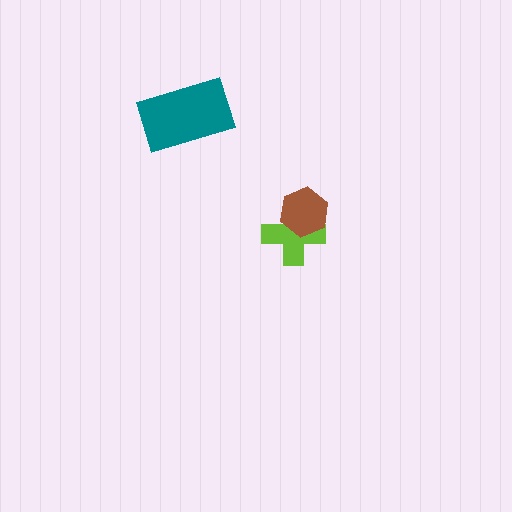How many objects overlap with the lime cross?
1 object overlaps with the lime cross.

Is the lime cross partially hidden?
Yes, it is partially covered by another shape.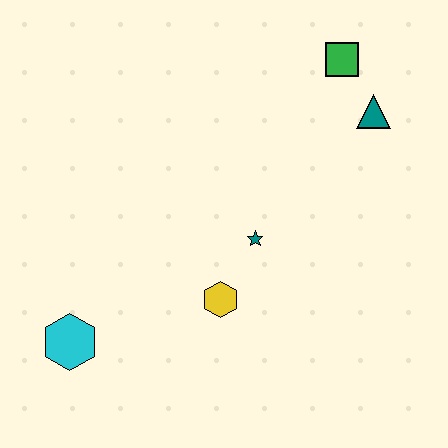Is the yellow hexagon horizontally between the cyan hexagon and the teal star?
Yes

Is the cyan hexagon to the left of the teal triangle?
Yes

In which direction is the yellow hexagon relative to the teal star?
The yellow hexagon is below the teal star.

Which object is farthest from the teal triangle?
The cyan hexagon is farthest from the teal triangle.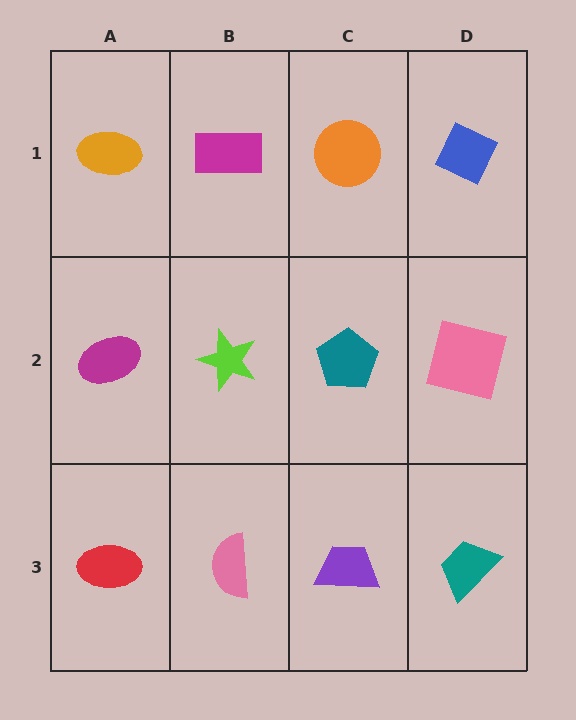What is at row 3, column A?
A red ellipse.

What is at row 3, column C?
A purple trapezoid.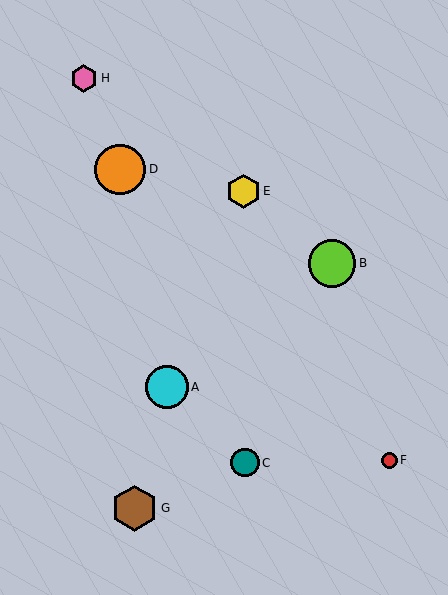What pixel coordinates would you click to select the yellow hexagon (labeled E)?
Click at (243, 191) to select the yellow hexagon E.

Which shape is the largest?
The orange circle (labeled D) is the largest.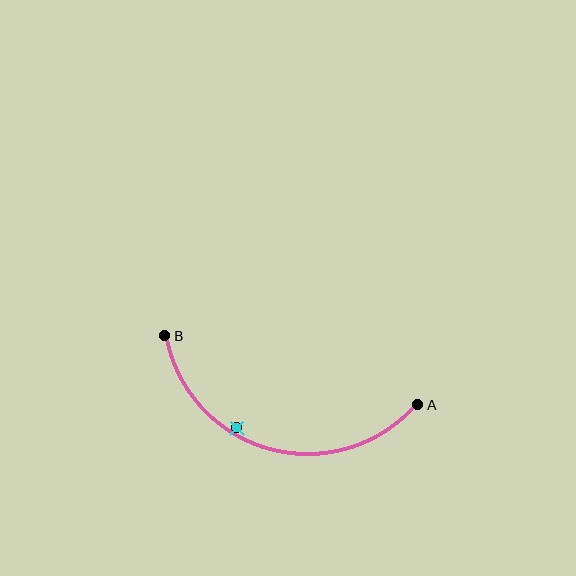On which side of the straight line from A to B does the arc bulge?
The arc bulges below the straight line connecting A and B.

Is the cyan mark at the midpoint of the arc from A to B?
No — the cyan mark does not lie on the arc at all. It sits slightly inside the curve.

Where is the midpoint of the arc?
The arc midpoint is the point on the curve farthest from the straight line joining A and B. It sits below that line.